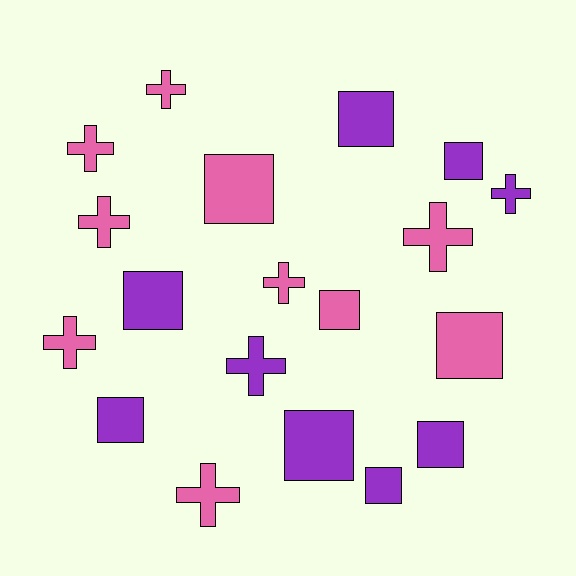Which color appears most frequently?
Pink, with 10 objects.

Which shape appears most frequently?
Square, with 10 objects.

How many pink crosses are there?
There are 7 pink crosses.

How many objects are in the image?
There are 19 objects.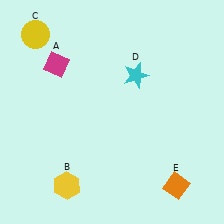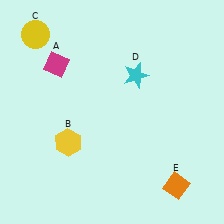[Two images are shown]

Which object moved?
The yellow hexagon (B) moved up.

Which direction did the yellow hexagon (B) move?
The yellow hexagon (B) moved up.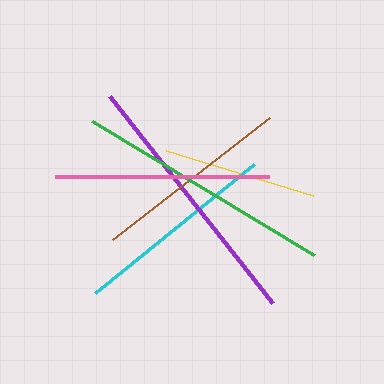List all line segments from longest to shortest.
From longest to shortest: purple, green, pink, cyan, brown, yellow.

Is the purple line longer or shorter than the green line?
The purple line is longer than the green line.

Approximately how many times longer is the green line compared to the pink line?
The green line is approximately 1.2 times the length of the pink line.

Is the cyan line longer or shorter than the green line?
The green line is longer than the cyan line.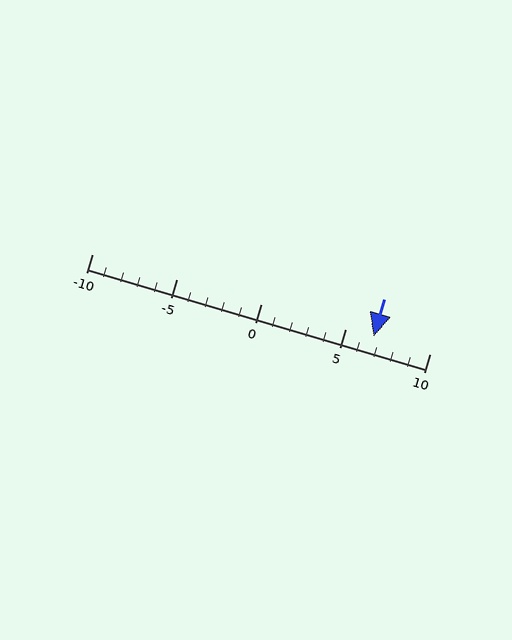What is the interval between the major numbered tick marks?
The major tick marks are spaced 5 units apart.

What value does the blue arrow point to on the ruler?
The blue arrow points to approximately 7.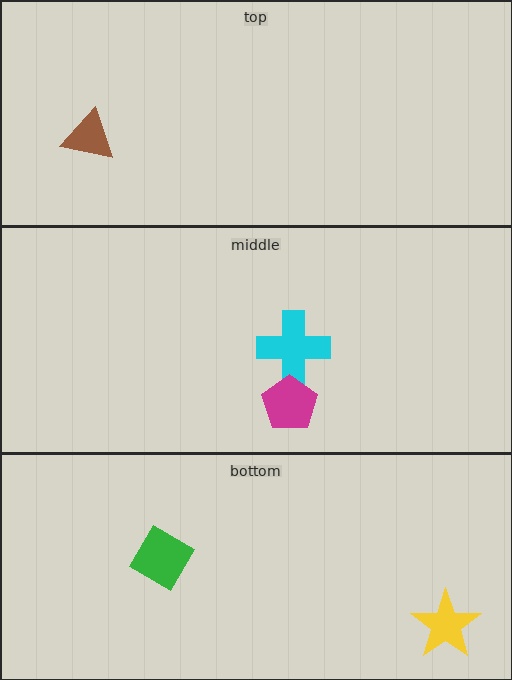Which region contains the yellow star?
The bottom region.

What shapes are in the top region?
The brown triangle.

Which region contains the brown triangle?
The top region.